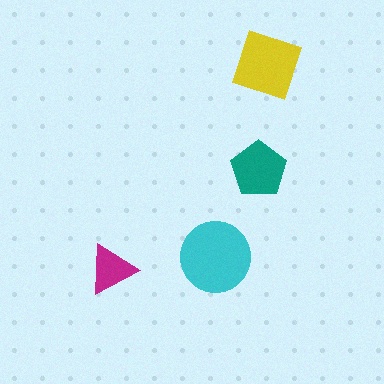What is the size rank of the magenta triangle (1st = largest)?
4th.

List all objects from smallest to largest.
The magenta triangle, the teal pentagon, the yellow diamond, the cyan circle.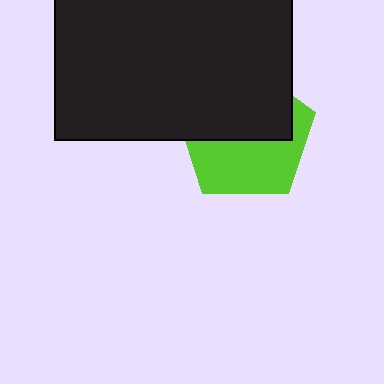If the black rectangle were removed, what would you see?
You would see the complete lime pentagon.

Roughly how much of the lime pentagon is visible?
About half of it is visible (roughly 48%).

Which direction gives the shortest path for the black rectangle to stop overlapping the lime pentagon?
Moving up gives the shortest separation.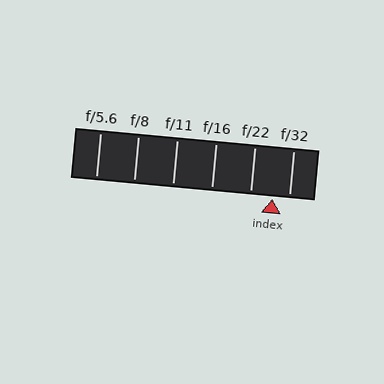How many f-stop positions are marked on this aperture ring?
There are 6 f-stop positions marked.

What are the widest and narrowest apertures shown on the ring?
The widest aperture shown is f/5.6 and the narrowest is f/32.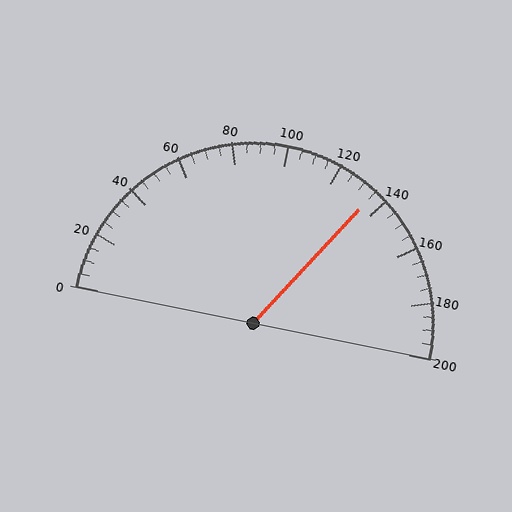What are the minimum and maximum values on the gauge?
The gauge ranges from 0 to 200.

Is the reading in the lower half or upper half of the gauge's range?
The reading is in the upper half of the range (0 to 200).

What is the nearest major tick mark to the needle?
The nearest major tick mark is 140.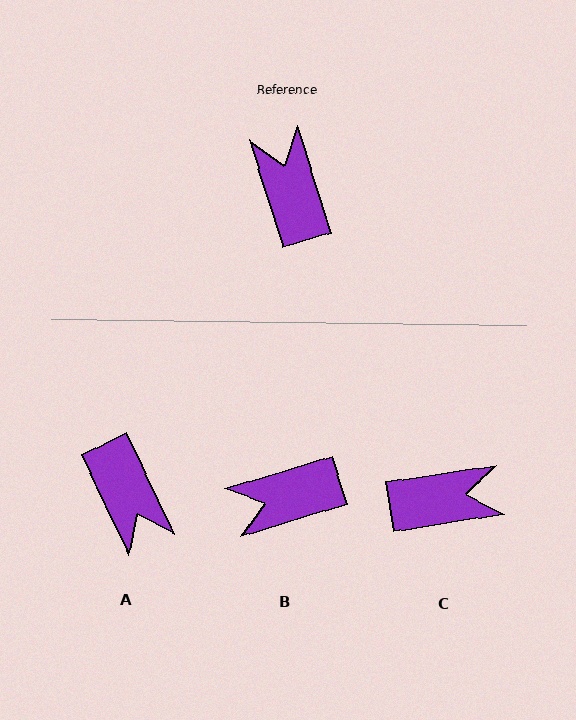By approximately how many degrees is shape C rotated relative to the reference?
Approximately 98 degrees clockwise.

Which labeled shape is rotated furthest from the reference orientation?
A, about 172 degrees away.